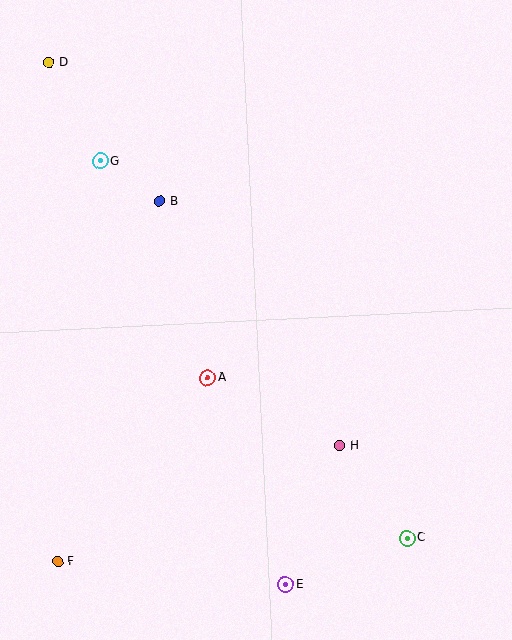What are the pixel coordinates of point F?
Point F is at (58, 562).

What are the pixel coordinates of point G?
Point G is at (100, 161).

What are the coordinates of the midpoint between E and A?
The midpoint between E and A is at (247, 481).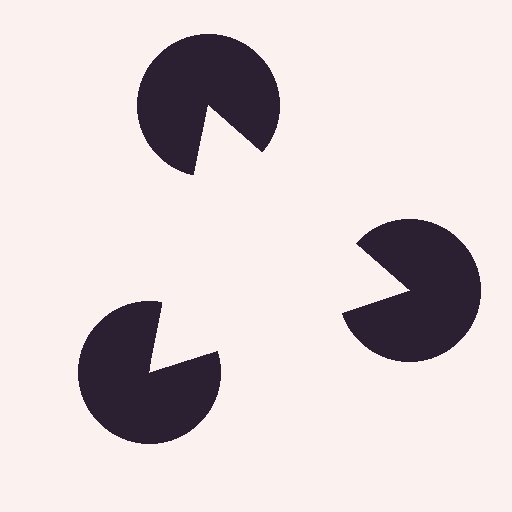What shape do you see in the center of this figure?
An illusory triangle — its edges are inferred from the aligned wedge cuts in the pac-man discs, not physically drawn.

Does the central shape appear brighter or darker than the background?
It typically appears slightly brighter than the background, even though no actual brightness change is drawn.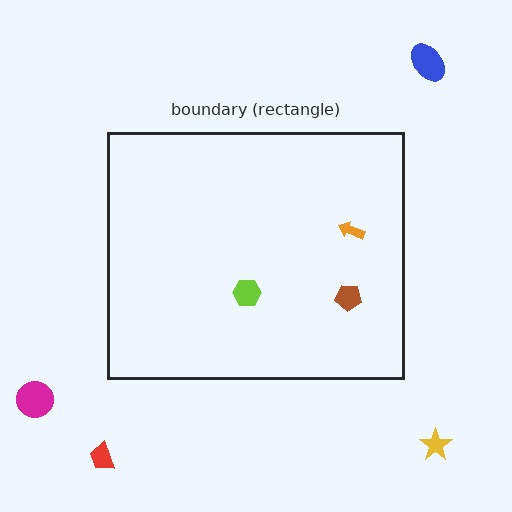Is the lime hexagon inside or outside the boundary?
Inside.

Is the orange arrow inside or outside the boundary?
Inside.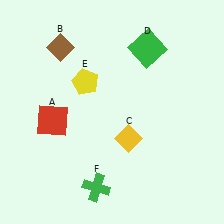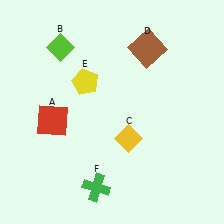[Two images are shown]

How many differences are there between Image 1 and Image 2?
There are 2 differences between the two images.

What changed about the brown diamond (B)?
In Image 1, B is brown. In Image 2, it changed to lime.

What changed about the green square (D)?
In Image 1, D is green. In Image 2, it changed to brown.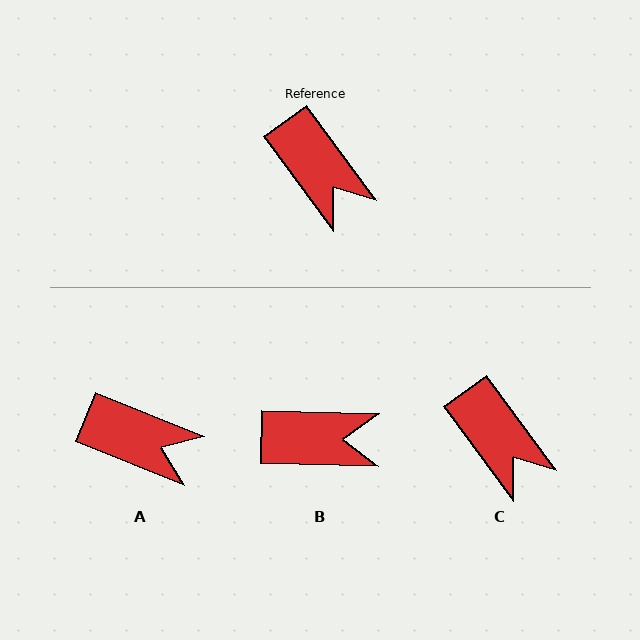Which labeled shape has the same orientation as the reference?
C.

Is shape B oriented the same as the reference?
No, it is off by about 52 degrees.